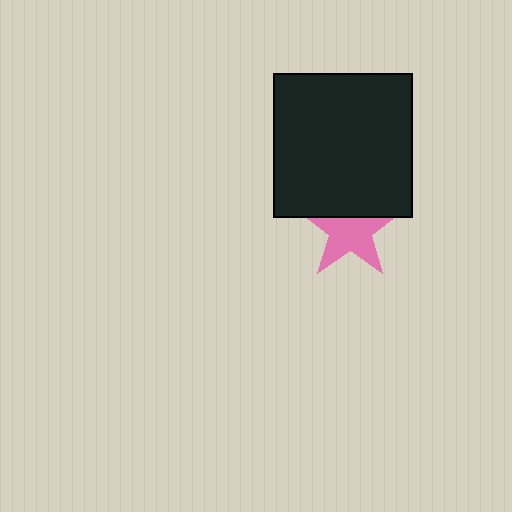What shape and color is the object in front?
The object in front is a black rectangle.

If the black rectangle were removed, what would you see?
You would see the complete pink star.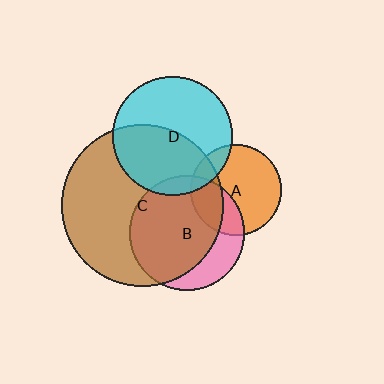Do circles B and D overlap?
Yes.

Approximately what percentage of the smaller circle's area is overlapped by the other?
Approximately 10%.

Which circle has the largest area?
Circle C (brown).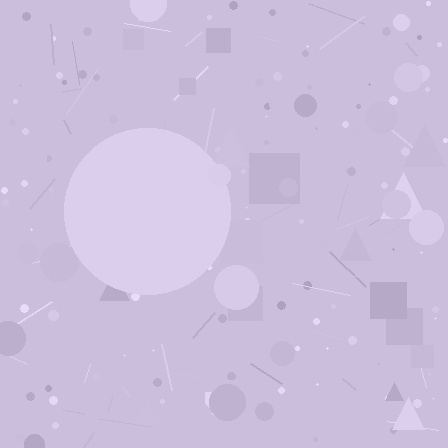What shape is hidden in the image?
A circle is hidden in the image.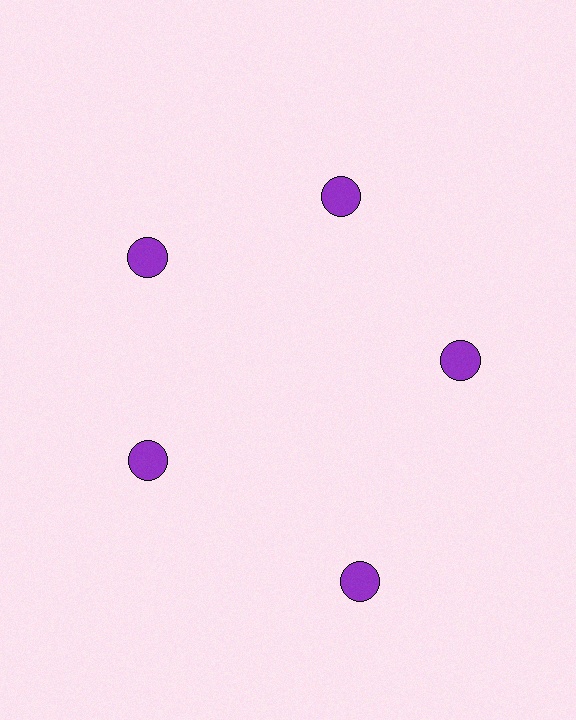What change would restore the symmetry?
The symmetry would be restored by moving it inward, back onto the ring so that all 5 circles sit at equal angles and equal distance from the center.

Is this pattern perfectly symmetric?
No. The 5 purple circles are arranged in a ring, but one element near the 5 o'clock position is pushed outward from the center, breaking the 5-fold rotational symmetry.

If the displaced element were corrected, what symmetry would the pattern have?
It would have 5-fold rotational symmetry — the pattern would map onto itself every 72 degrees.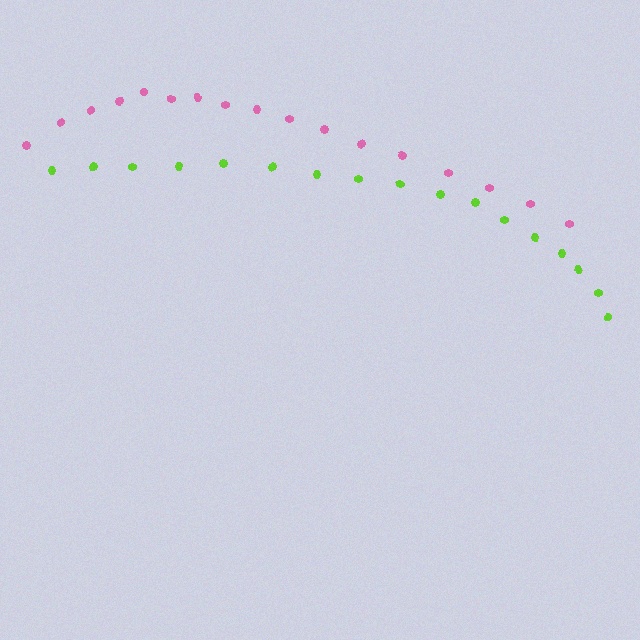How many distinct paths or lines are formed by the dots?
There are 2 distinct paths.